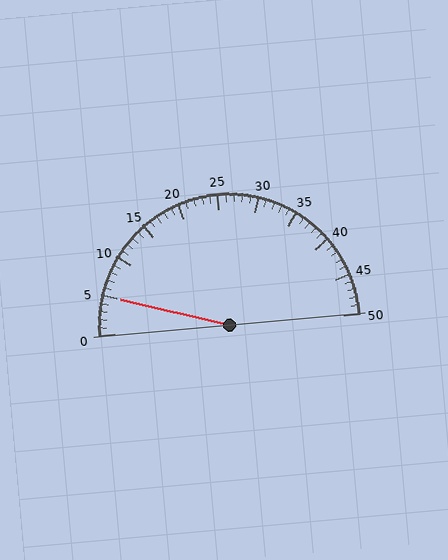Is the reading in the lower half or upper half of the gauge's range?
The reading is in the lower half of the range (0 to 50).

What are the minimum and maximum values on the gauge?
The gauge ranges from 0 to 50.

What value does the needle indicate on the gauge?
The needle indicates approximately 5.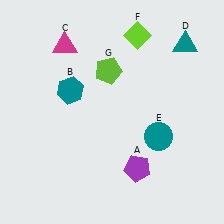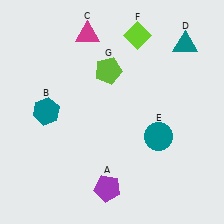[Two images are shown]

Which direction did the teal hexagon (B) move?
The teal hexagon (B) moved left.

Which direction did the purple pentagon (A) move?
The purple pentagon (A) moved left.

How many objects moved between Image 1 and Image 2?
3 objects moved between the two images.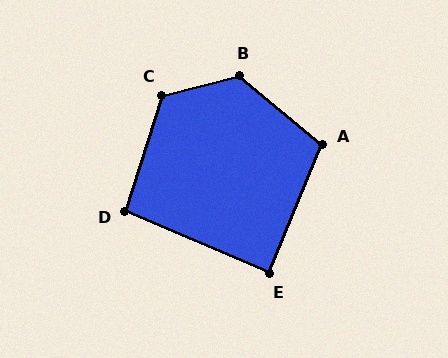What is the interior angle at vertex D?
Approximately 95 degrees (obtuse).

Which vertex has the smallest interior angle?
E, at approximately 89 degrees.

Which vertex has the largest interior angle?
B, at approximately 127 degrees.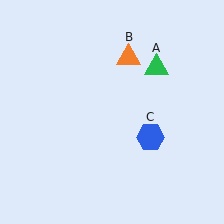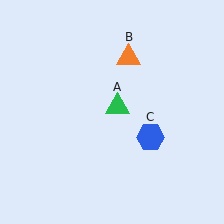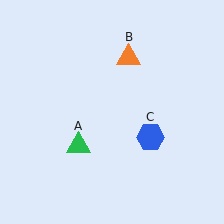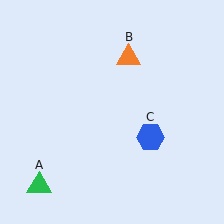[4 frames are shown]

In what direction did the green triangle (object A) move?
The green triangle (object A) moved down and to the left.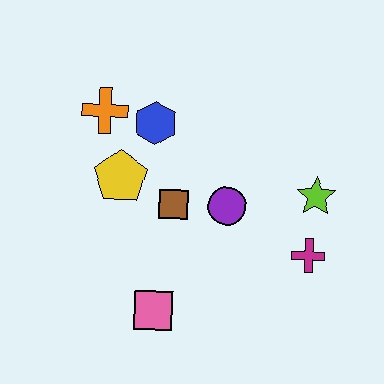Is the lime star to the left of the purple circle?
No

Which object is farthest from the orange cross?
The magenta cross is farthest from the orange cross.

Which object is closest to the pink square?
The brown square is closest to the pink square.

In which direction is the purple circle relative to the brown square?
The purple circle is to the right of the brown square.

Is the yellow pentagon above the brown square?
Yes